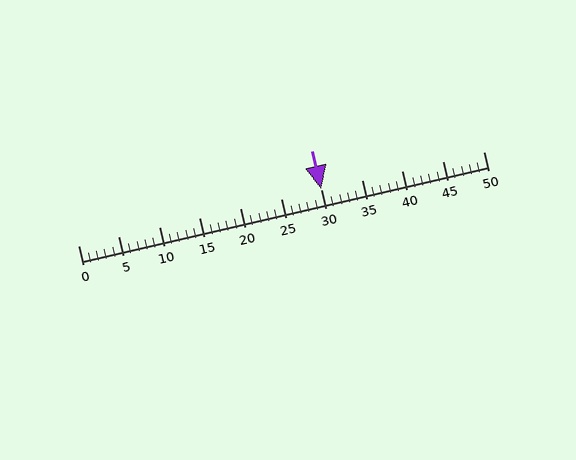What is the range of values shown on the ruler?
The ruler shows values from 0 to 50.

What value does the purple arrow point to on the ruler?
The purple arrow points to approximately 30.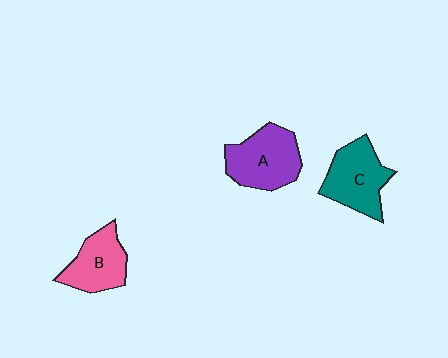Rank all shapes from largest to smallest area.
From largest to smallest: A (purple), C (teal), B (pink).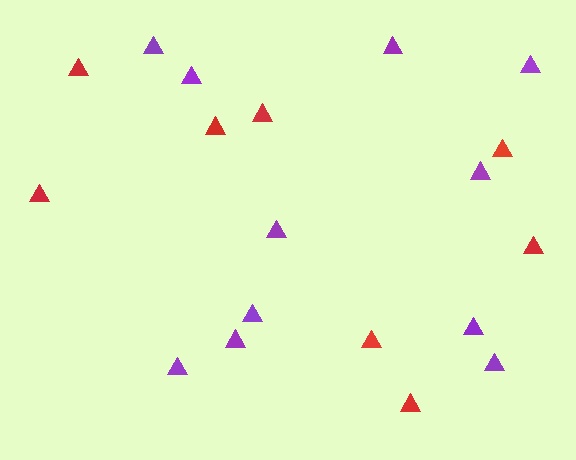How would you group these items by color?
There are 2 groups: one group of purple triangles (11) and one group of red triangles (8).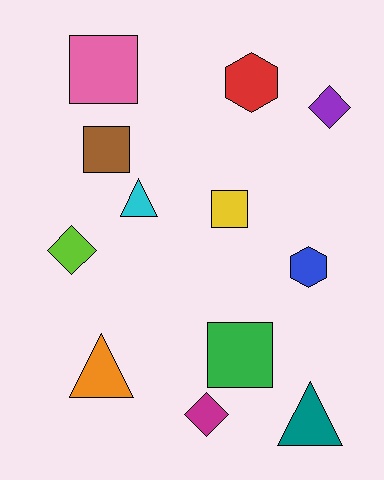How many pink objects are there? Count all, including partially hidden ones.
There is 1 pink object.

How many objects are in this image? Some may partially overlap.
There are 12 objects.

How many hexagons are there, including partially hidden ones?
There are 2 hexagons.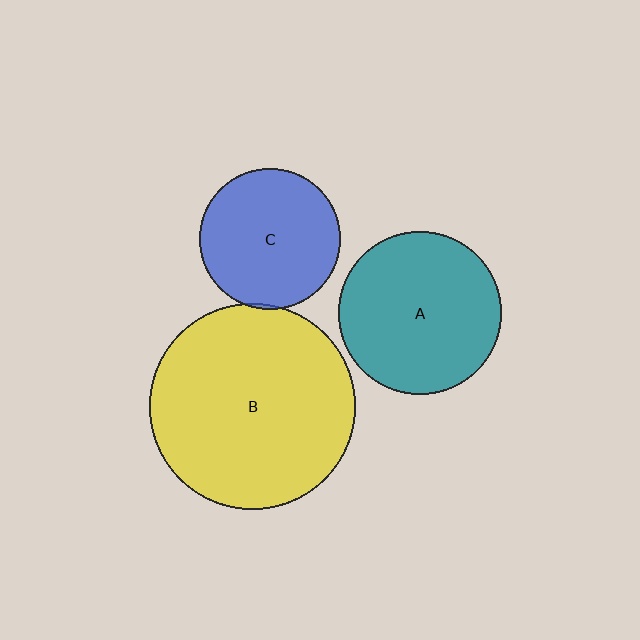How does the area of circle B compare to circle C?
Approximately 2.1 times.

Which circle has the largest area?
Circle B (yellow).